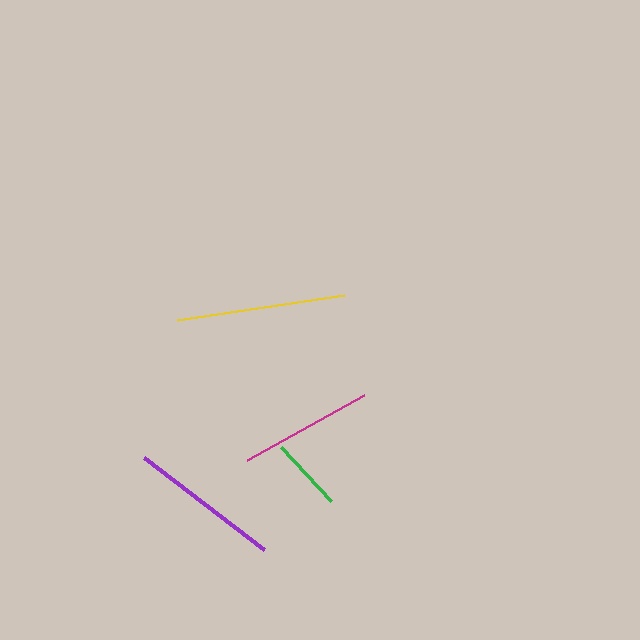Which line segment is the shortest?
The green line is the shortest at approximately 73 pixels.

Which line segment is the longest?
The yellow line is the longest at approximately 168 pixels.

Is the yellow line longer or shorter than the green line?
The yellow line is longer than the green line.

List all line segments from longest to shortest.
From longest to shortest: yellow, purple, magenta, green.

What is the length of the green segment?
The green segment is approximately 73 pixels long.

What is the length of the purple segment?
The purple segment is approximately 152 pixels long.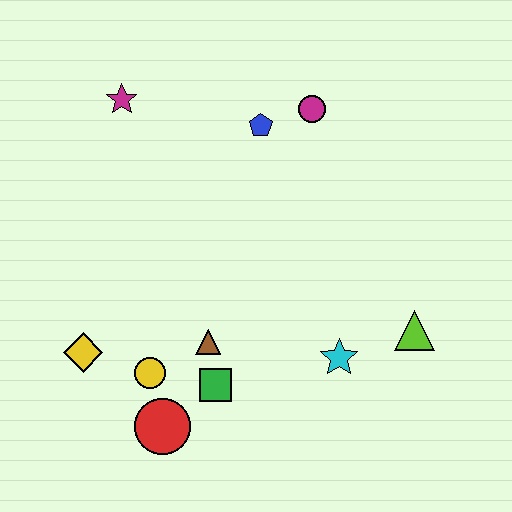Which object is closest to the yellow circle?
The red circle is closest to the yellow circle.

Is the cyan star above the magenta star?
No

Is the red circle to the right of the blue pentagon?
No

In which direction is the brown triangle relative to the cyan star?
The brown triangle is to the left of the cyan star.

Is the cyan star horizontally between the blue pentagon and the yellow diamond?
No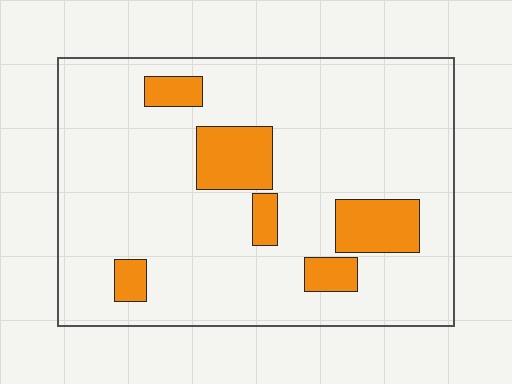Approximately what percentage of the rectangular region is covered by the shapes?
Approximately 15%.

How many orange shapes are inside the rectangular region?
6.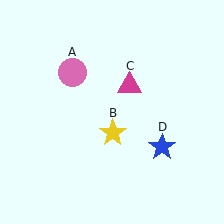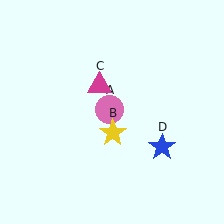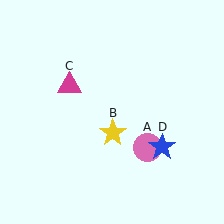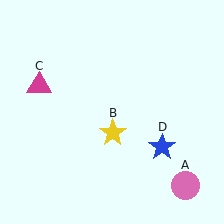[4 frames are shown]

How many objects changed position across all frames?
2 objects changed position: pink circle (object A), magenta triangle (object C).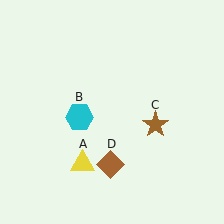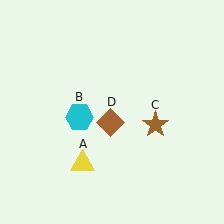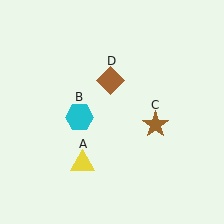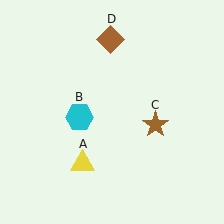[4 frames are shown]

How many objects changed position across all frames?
1 object changed position: brown diamond (object D).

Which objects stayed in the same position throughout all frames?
Yellow triangle (object A) and cyan hexagon (object B) and brown star (object C) remained stationary.